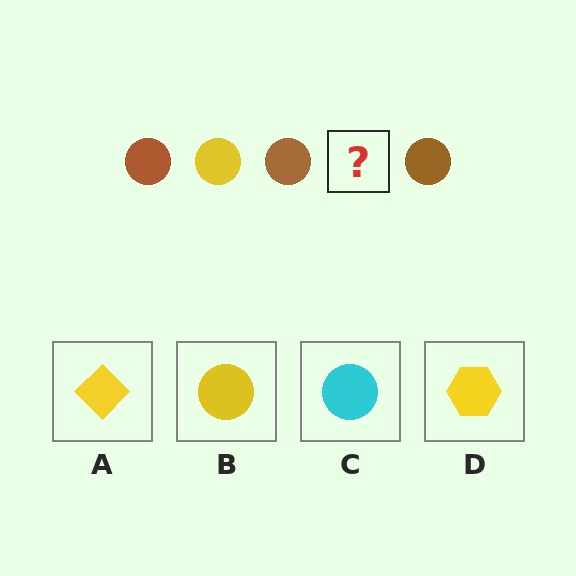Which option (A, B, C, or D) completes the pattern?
B.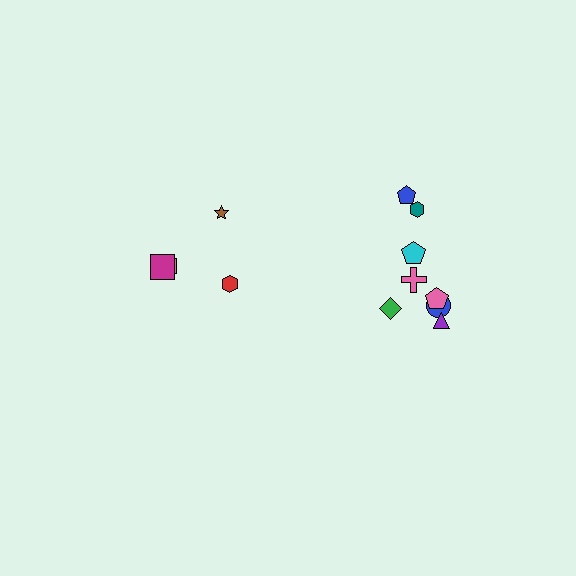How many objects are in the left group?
There are 4 objects.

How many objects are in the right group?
There are 8 objects.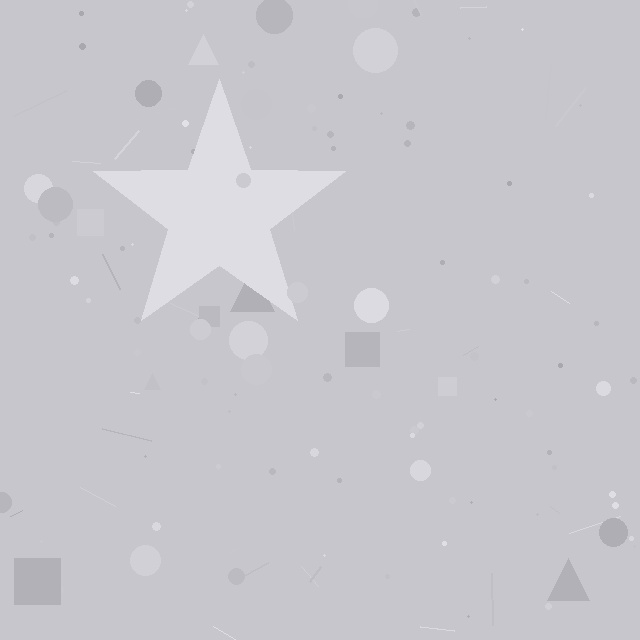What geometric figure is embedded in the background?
A star is embedded in the background.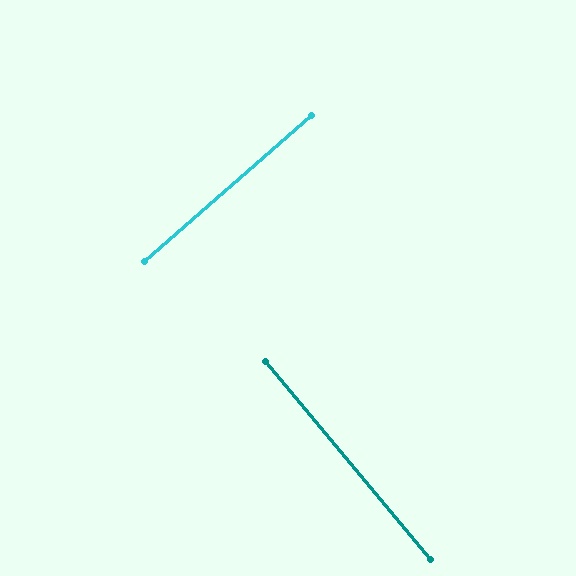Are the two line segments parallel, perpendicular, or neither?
Perpendicular — they meet at approximately 88°.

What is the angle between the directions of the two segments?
Approximately 88 degrees.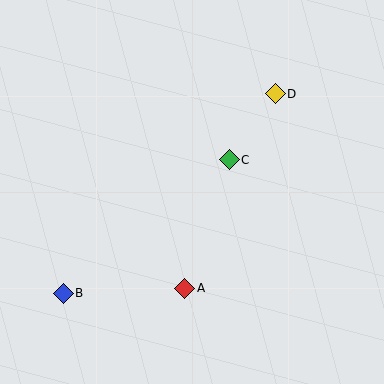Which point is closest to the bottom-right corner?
Point A is closest to the bottom-right corner.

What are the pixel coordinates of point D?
Point D is at (275, 94).